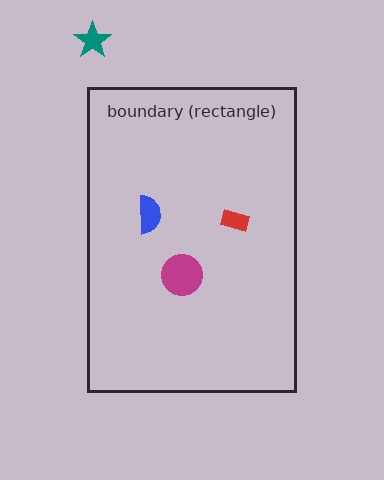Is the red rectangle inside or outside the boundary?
Inside.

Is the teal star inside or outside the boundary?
Outside.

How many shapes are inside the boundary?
3 inside, 1 outside.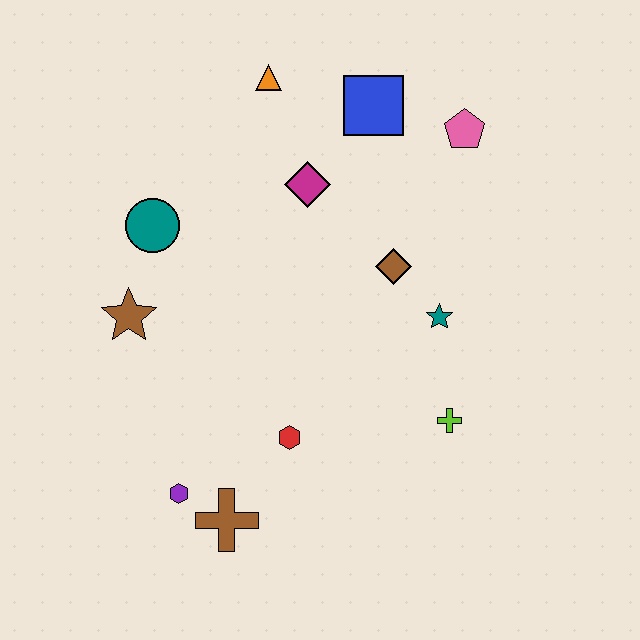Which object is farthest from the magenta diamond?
The brown cross is farthest from the magenta diamond.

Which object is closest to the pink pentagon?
The blue square is closest to the pink pentagon.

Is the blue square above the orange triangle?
No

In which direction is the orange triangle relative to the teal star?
The orange triangle is above the teal star.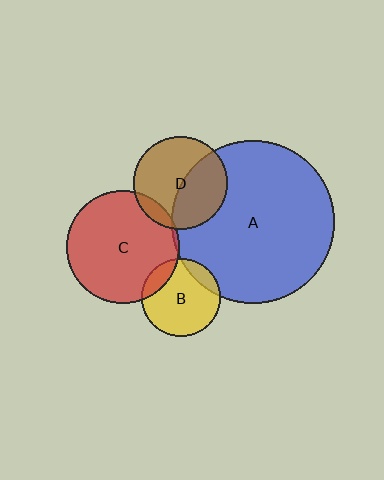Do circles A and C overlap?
Yes.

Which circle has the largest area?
Circle A (blue).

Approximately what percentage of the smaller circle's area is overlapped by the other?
Approximately 5%.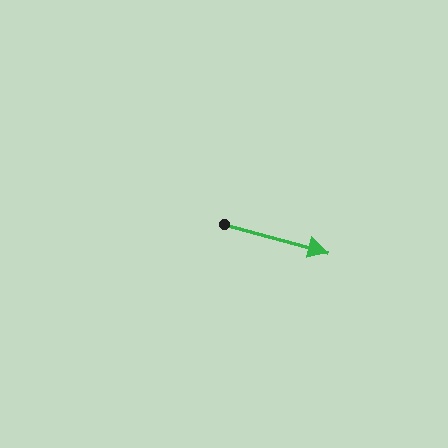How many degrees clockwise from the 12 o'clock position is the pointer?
Approximately 105 degrees.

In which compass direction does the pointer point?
East.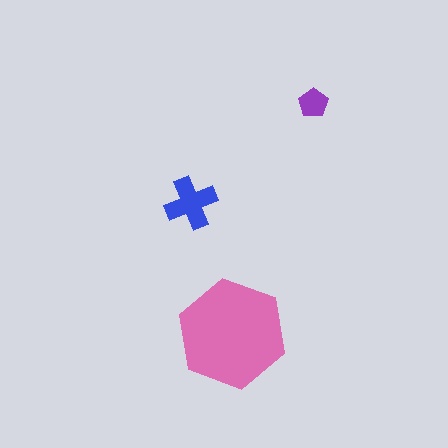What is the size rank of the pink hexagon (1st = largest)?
1st.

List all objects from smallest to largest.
The purple pentagon, the blue cross, the pink hexagon.